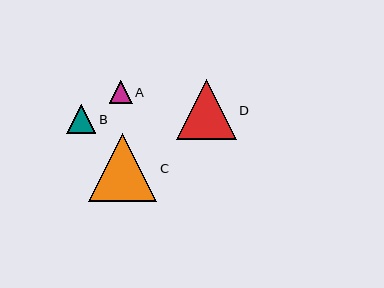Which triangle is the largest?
Triangle C is the largest with a size of approximately 68 pixels.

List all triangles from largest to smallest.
From largest to smallest: C, D, B, A.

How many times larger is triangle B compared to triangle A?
Triangle B is approximately 1.3 times the size of triangle A.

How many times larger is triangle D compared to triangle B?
Triangle D is approximately 2.0 times the size of triangle B.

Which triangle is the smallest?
Triangle A is the smallest with a size of approximately 23 pixels.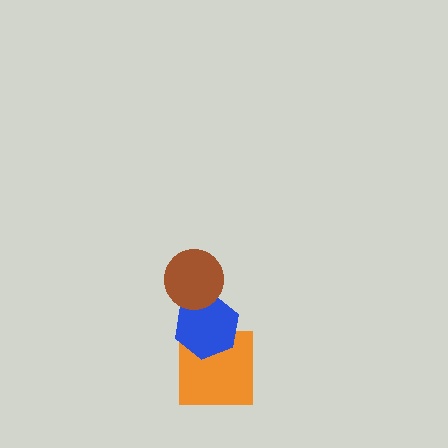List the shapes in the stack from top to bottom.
From top to bottom: the brown circle, the blue hexagon, the orange square.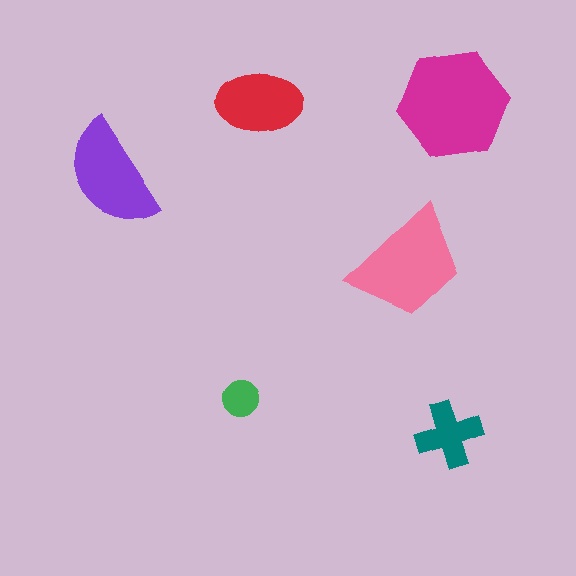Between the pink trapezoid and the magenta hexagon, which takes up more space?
The magenta hexagon.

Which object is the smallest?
The green circle.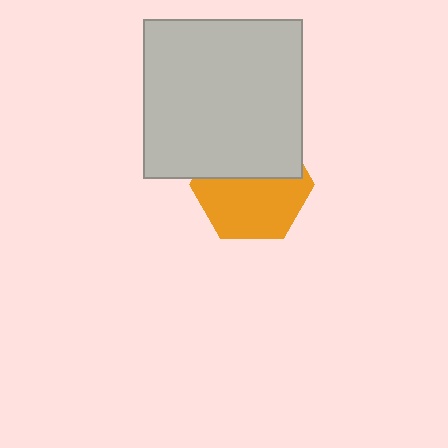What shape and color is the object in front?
The object in front is a light gray square.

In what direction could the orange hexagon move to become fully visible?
The orange hexagon could move down. That would shift it out from behind the light gray square entirely.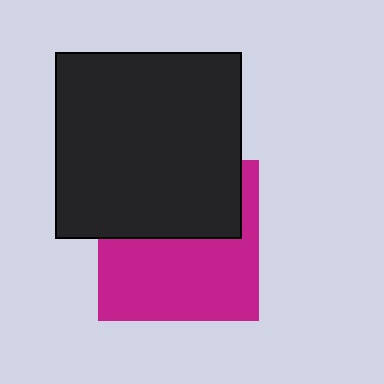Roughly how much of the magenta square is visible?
About half of it is visible (roughly 56%).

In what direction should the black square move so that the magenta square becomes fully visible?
The black square should move up. That is the shortest direction to clear the overlap and leave the magenta square fully visible.